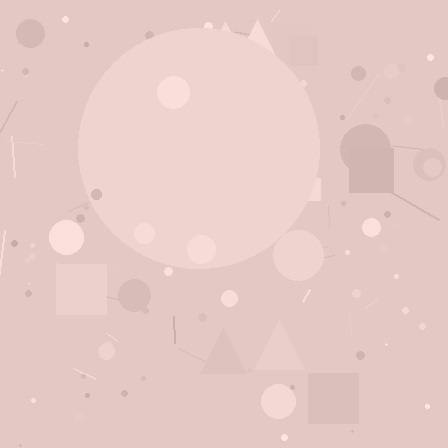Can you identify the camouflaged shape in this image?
The camouflaged shape is a circle.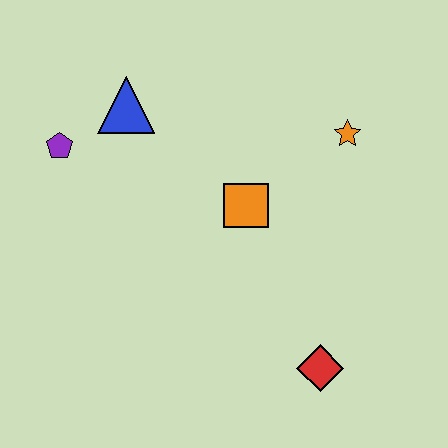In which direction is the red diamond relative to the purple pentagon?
The red diamond is to the right of the purple pentagon.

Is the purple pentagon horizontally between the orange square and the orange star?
No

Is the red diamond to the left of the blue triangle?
No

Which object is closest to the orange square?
The orange star is closest to the orange square.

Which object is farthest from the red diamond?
The purple pentagon is farthest from the red diamond.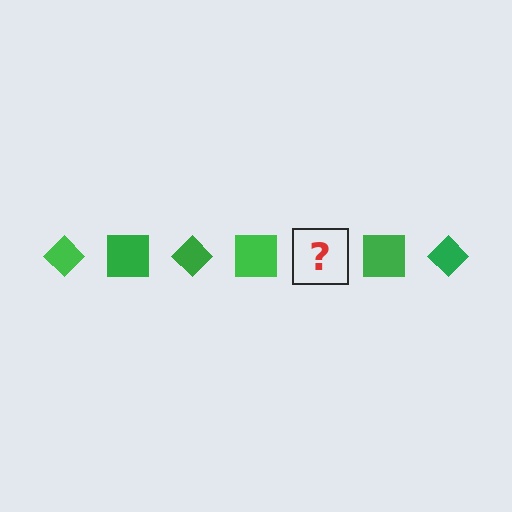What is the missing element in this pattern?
The missing element is a green diamond.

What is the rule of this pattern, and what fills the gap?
The rule is that the pattern cycles through diamond, square shapes in green. The gap should be filled with a green diamond.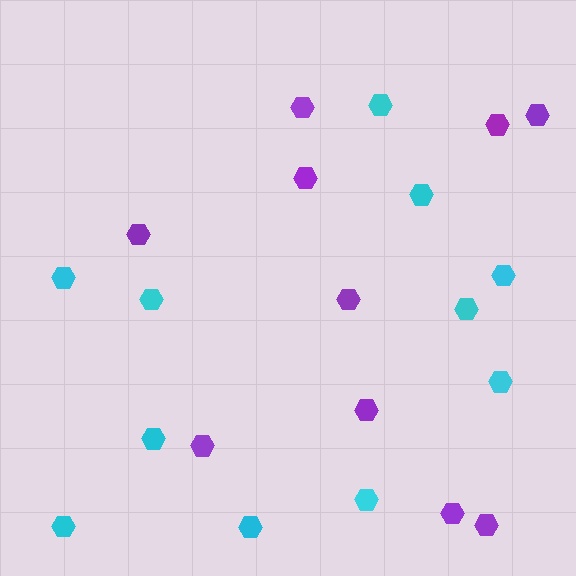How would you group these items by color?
There are 2 groups: one group of purple hexagons (10) and one group of cyan hexagons (11).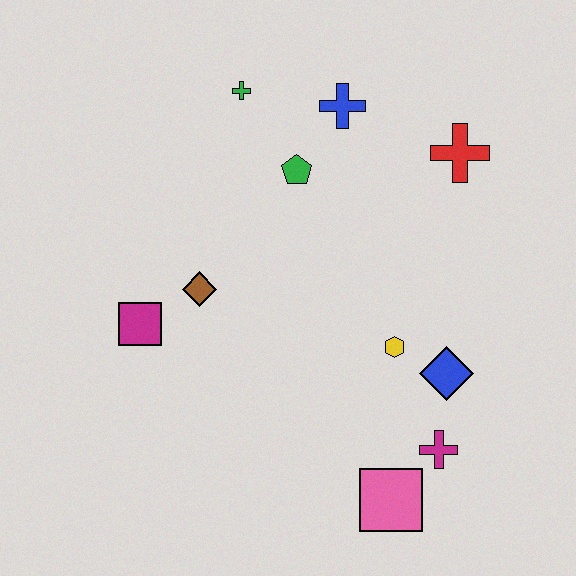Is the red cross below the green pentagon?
No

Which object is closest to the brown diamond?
The magenta square is closest to the brown diamond.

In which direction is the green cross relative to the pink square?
The green cross is above the pink square.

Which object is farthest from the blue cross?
The pink square is farthest from the blue cross.